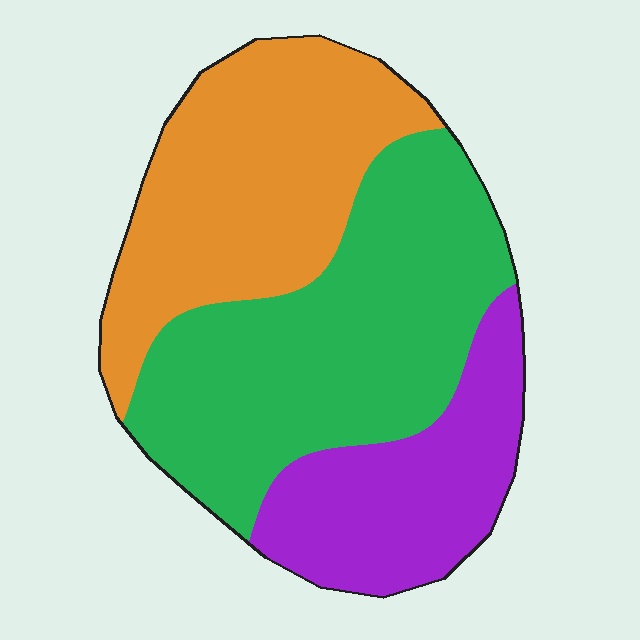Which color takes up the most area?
Green, at roughly 45%.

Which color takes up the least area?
Purple, at roughly 25%.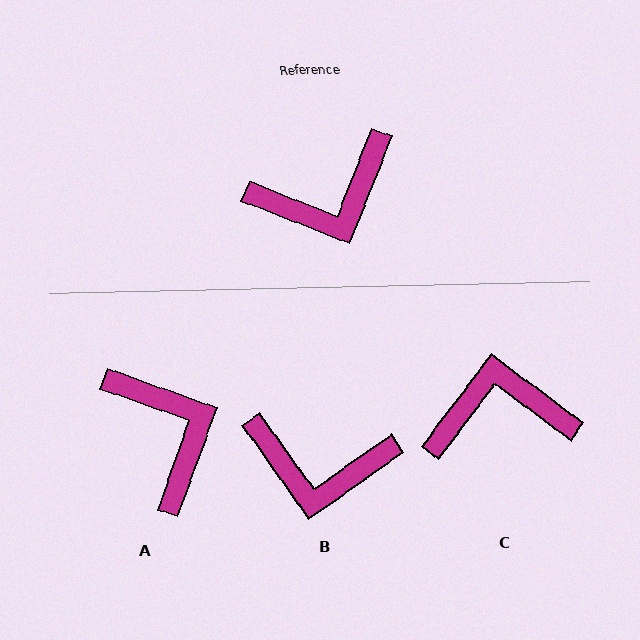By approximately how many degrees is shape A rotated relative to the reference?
Approximately 92 degrees counter-clockwise.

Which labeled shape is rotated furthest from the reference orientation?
C, about 165 degrees away.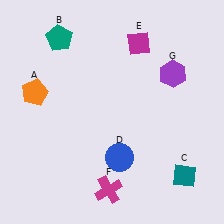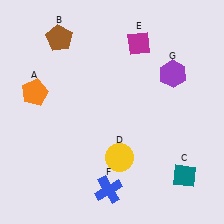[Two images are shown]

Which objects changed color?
B changed from teal to brown. D changed from blue to yellow. F changed from magenta to blue.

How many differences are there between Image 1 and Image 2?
There are 3 differences between the two images.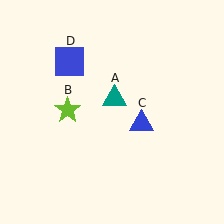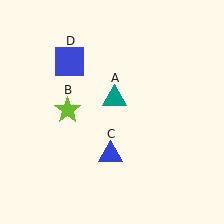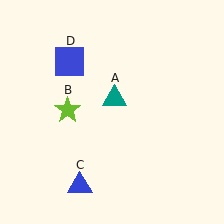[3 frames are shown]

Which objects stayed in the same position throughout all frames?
Teal triangle (object A) and lime star (object B) and blue square (object D) remained stationary.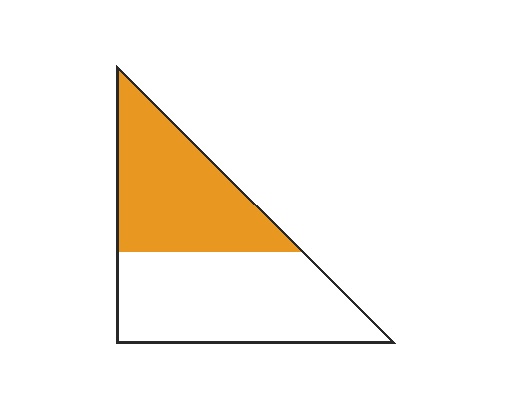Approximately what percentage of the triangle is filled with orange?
Approximately 45%.